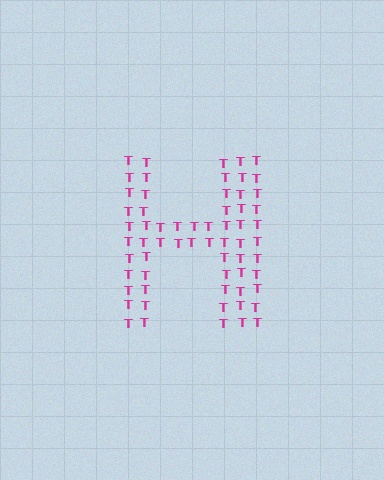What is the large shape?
The large shape is the letter H.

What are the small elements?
The small elements are letter T's.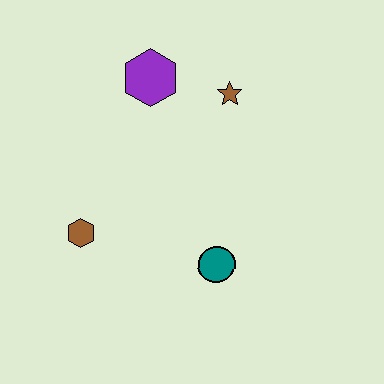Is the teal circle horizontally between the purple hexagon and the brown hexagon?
No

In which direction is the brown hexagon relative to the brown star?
The brown hexagon is to the left of the brown star.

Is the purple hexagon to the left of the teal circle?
Yes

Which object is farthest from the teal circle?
The purple hexagon is farthest from the teal circle.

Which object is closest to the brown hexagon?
The teal circle is closest to the brown hexagon.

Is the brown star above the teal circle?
Yes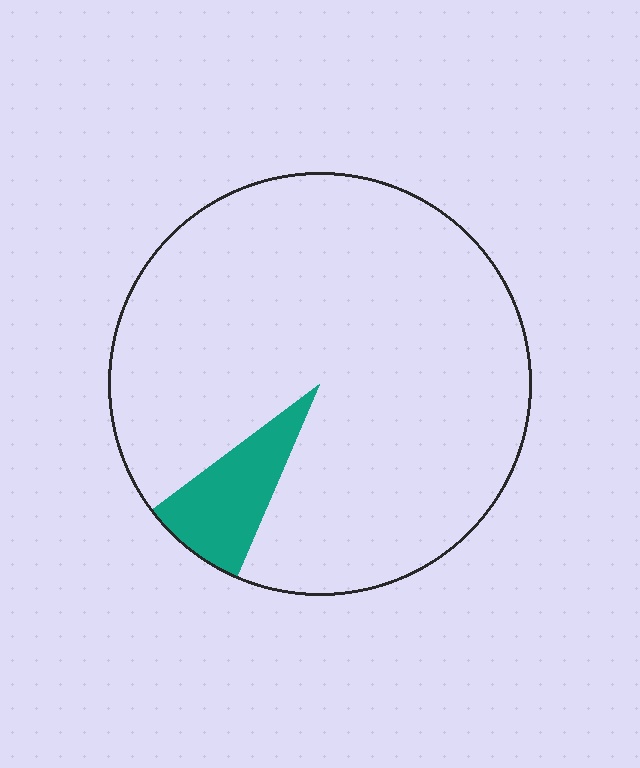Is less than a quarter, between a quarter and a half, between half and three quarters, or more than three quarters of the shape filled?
Less than a quarter.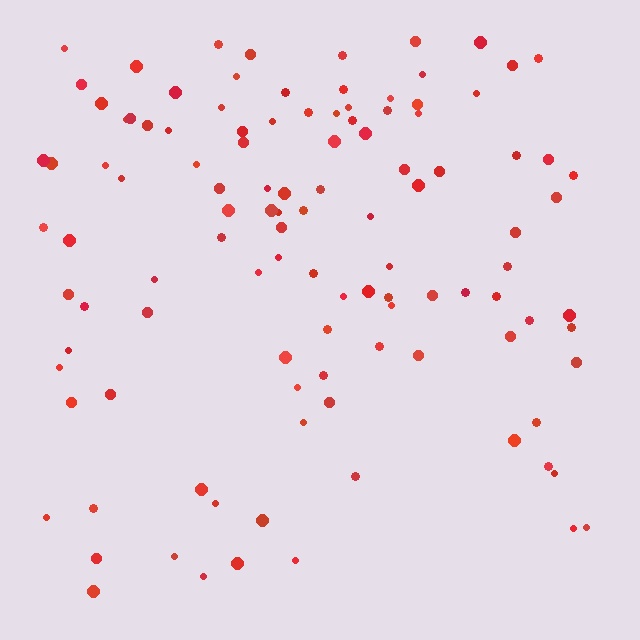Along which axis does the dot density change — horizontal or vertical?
Vertical.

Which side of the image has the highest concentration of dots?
The top.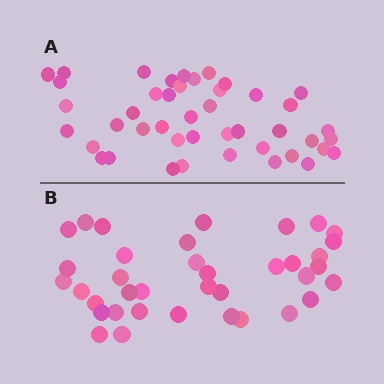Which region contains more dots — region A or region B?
Region A (the top region) has more dots.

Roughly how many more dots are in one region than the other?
Region A has roughly 8 or so more dots than region B.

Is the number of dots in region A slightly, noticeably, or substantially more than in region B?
Region A has only slightly more — the two regions are fairly close. The ratio is roughly 1.2 to 1.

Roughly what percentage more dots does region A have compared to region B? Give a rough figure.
About 20% more.